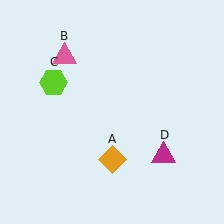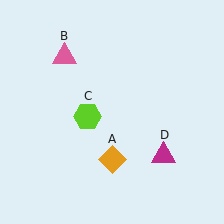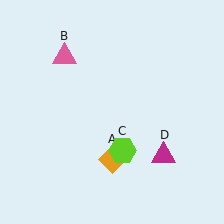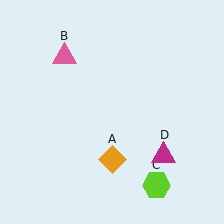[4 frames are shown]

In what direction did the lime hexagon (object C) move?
The lime hexagon (object C) moved down and to the right.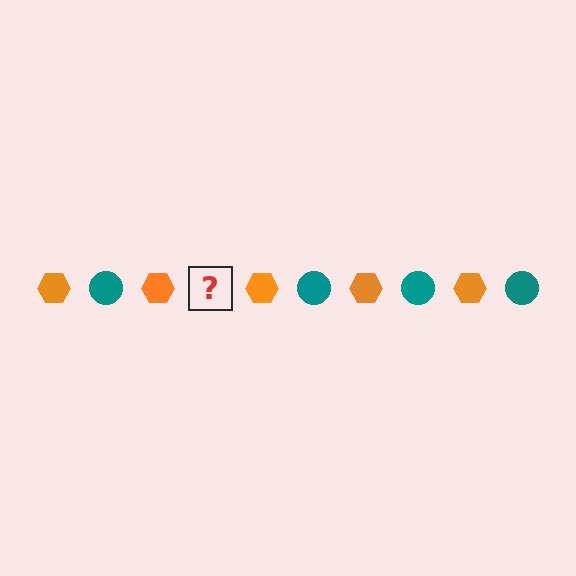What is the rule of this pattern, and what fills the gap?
The rule is that the pattern alternates between orange hexagon and teal circle. The gap should be filled with a teal circle.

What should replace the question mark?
The question mark should be replaced with a teal circle.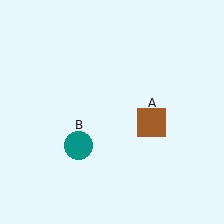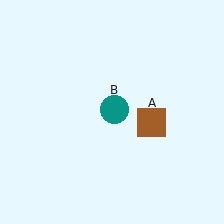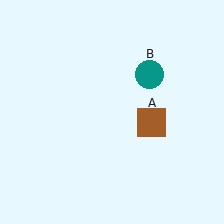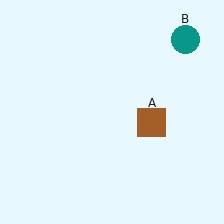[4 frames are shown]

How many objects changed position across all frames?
1 object changed position: teal circle (object B).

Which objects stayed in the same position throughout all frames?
Brown square (object A) remained stationary.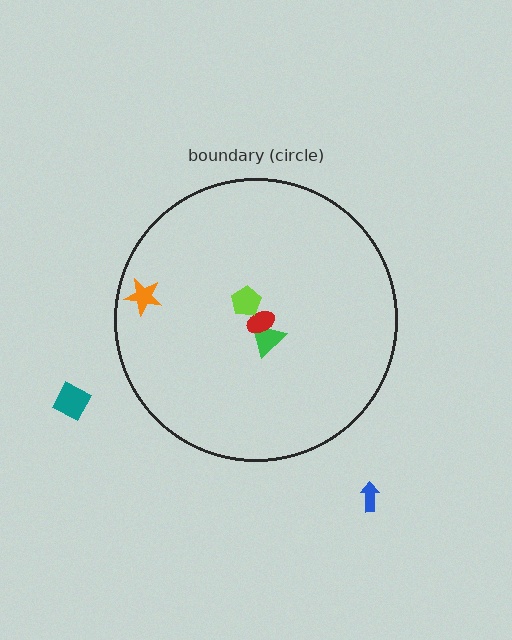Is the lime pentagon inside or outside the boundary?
Inside.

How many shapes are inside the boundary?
4 inside, 2 outside.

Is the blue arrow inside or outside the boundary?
Outside.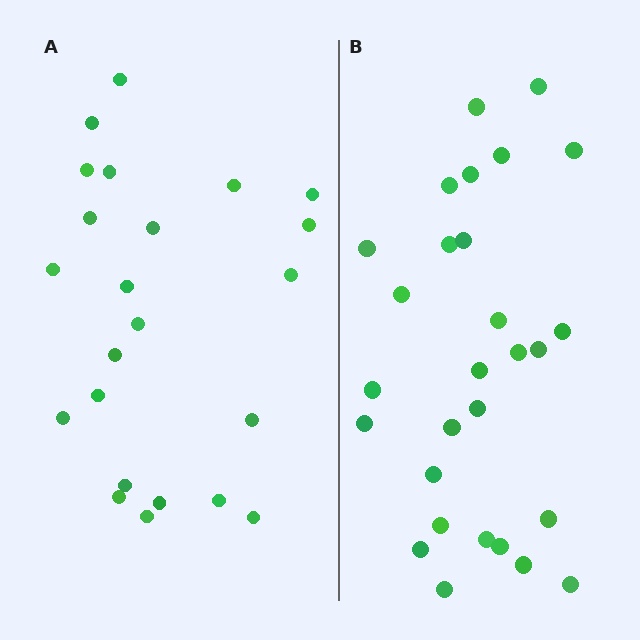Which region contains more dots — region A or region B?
Region B (the right region) has more dots.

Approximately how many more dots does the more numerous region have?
Region B has about 5 more dots than region A.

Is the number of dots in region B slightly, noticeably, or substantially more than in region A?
Region B has only slightly more — the two regions are fairly close. The ratio is roughly 1.2 to 1.